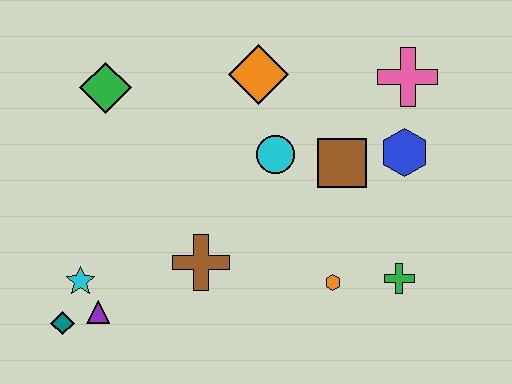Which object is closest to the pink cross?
The blue hexagon is closest to the pink cross.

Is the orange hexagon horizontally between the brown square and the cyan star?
Yes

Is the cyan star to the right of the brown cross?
No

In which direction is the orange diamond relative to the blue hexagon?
The orange diamond is to the left of the blue hexagon.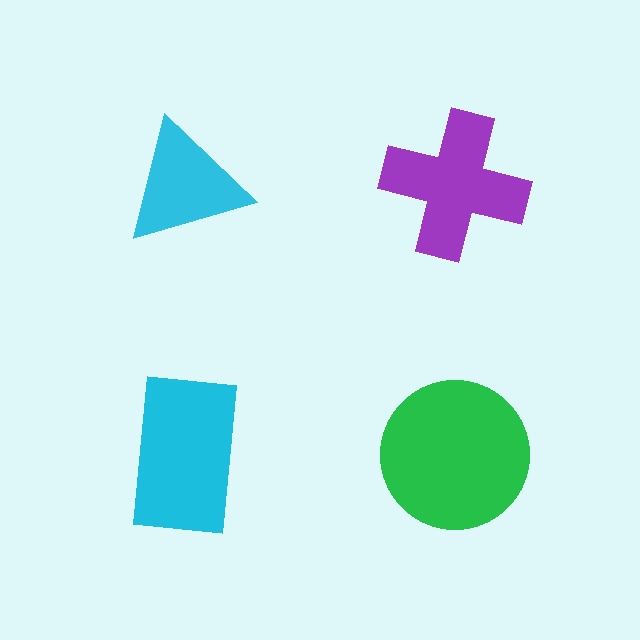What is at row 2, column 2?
A green circle.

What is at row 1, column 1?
A cyan triangle.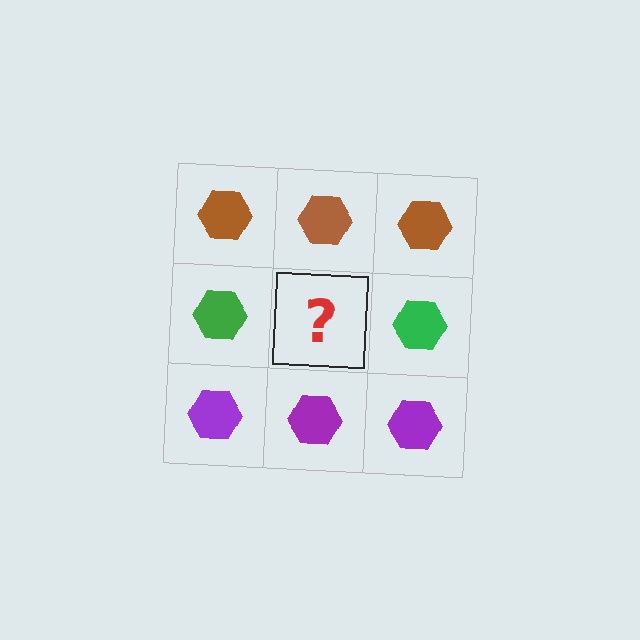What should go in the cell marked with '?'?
The missing cell should contain a green hexagon.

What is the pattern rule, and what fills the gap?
The rule is that each row has a consistent color. The gap should be filled with a green hexagon.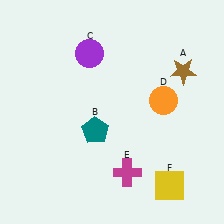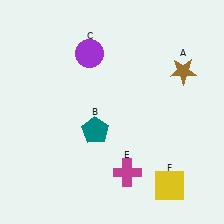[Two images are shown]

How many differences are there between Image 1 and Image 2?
There is 1 difference between the two images.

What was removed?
The orange circle (D) was removed in Image 2.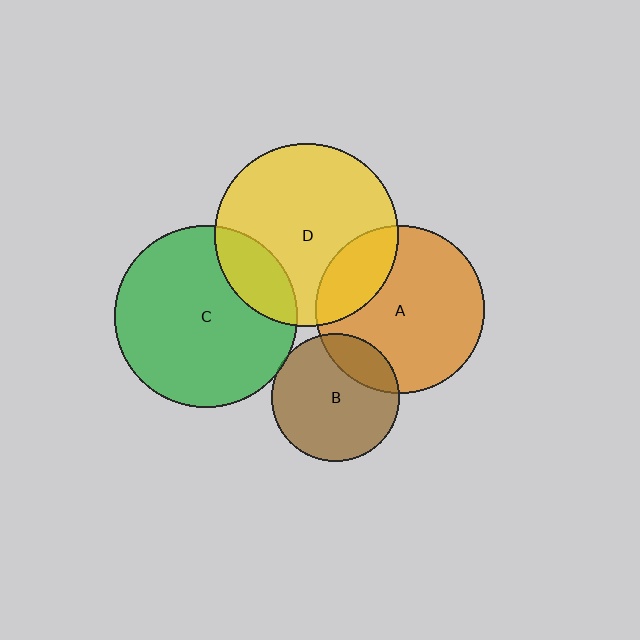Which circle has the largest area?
Circle D (yellow).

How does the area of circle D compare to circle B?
Approximately 2.1 times.